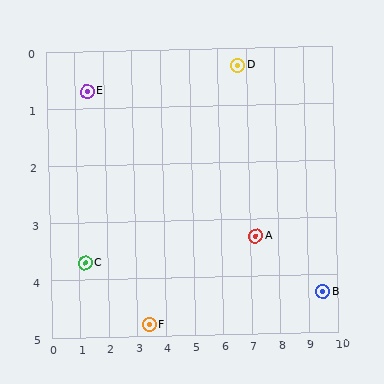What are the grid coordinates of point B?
Point B is at approximately (9.5, 4.3).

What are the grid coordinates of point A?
Point A is at approximately (7.2, 3.3).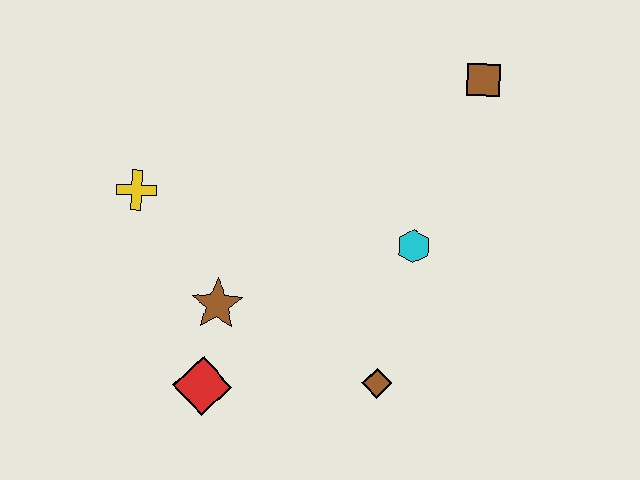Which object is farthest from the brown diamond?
The brown square is farthest from the brown diamond.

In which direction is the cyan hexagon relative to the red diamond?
The cyan hexagon is to the right of the red diamond.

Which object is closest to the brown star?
The red diamond is closest to the brown star.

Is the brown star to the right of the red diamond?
Yes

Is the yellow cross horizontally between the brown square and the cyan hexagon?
No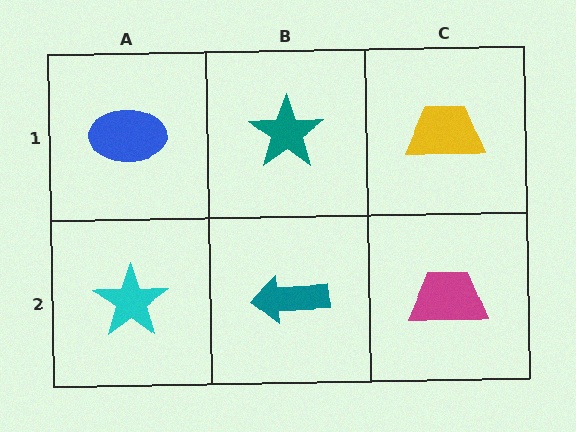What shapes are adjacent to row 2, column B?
A teal star (row 1, column B), a cyan star (row 2, column A), a magenta trapezoid (row 2, column C).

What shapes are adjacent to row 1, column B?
A teal arrow (row 2, column B), a blue ellipse (row 1, column A), a yellow trapezoid (row 1, column C).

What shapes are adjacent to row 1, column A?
A cyan star (row 2, column A), a teal star (row 1, column B).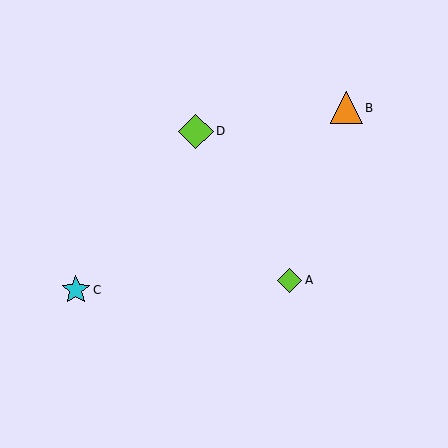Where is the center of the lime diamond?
The center of the lime diamond is at (196, 131).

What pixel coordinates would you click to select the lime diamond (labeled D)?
Click at (196, 131) to select the lime diamond D.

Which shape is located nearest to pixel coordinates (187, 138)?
The lime diamond (labeled D) at (196, 131) is nearest to that location.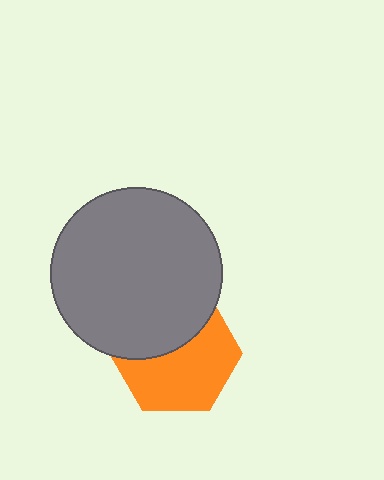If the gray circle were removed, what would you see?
You would see the complete orange hexagon.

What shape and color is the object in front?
The object in front is a gray circle.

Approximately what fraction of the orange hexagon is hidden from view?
Roughly 40% of the orange hexagon is hidden behind the gray circle.